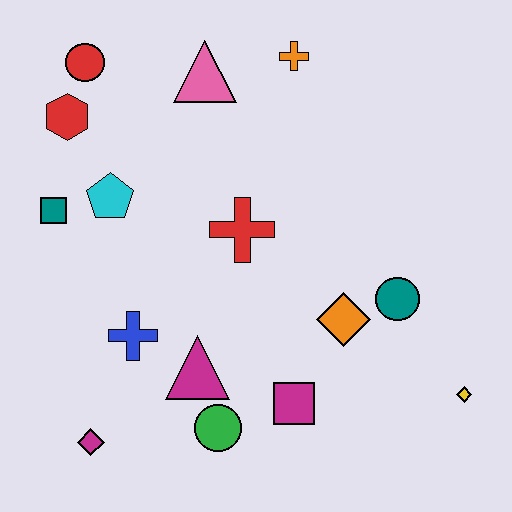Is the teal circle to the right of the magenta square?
Yes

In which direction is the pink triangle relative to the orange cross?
The pink triangle is to the left of the orange cross.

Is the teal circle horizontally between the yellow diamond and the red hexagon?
Yes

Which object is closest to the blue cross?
The magenta triangle is closest to the blue cross.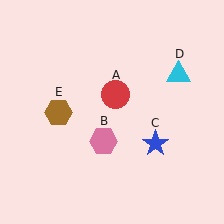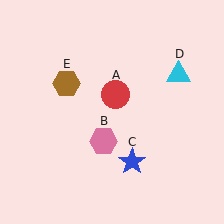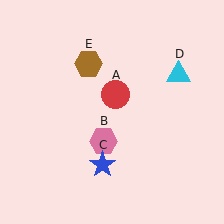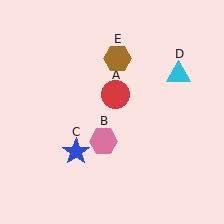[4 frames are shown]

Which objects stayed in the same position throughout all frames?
Red circle (object A) and pink hexagon (object B) and cyan triangle (object D) remained stationary.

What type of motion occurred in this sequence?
The blue star (object C), brown hexagon (object E) rotated clockwise around the center of the scene.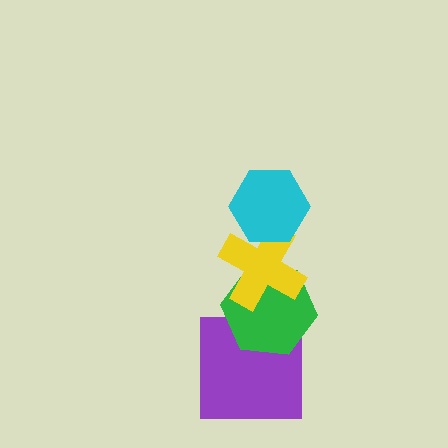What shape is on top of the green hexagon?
The yellow cross is on top of the green hexagon.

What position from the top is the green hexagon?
The green hexagon is 3rd from the top.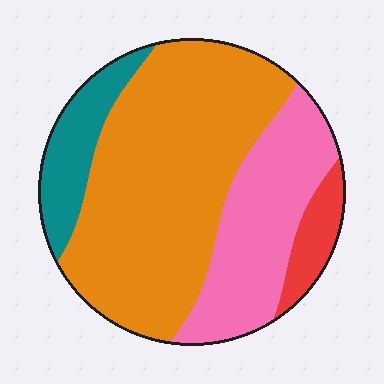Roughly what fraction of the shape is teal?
Teal takes up about one eighth (1/8) of the shape.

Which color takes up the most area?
Orange, at roughly 55%.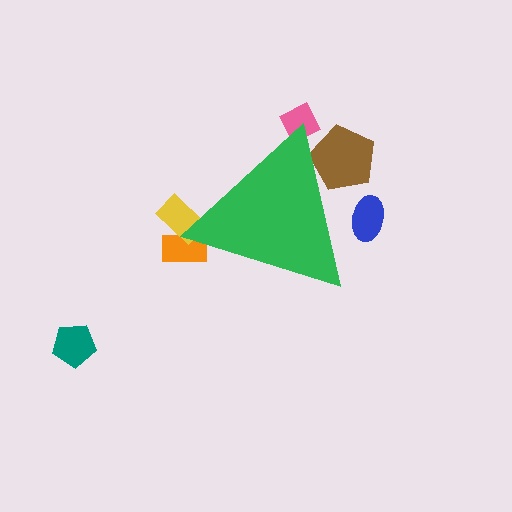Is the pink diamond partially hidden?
Yes, the pink diamond is partially hidden behind the green triangle.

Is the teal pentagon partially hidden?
No, the teal pentagon is fully visible.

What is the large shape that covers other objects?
A green triangle.